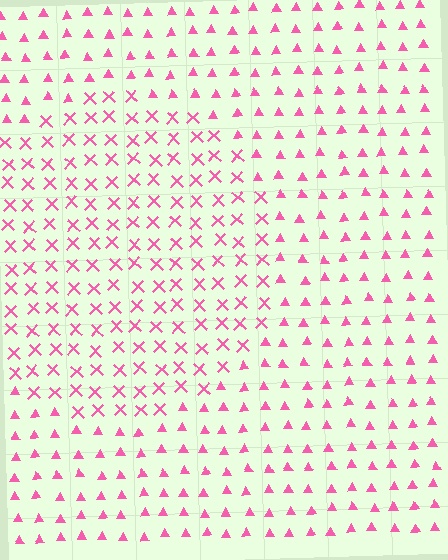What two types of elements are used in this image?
The image uses X marks inside the circle region and triangles outside it.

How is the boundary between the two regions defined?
The boundary is defined by a change in element shape: X marks inside vs. triangles outside. All elements share the same color and spacing.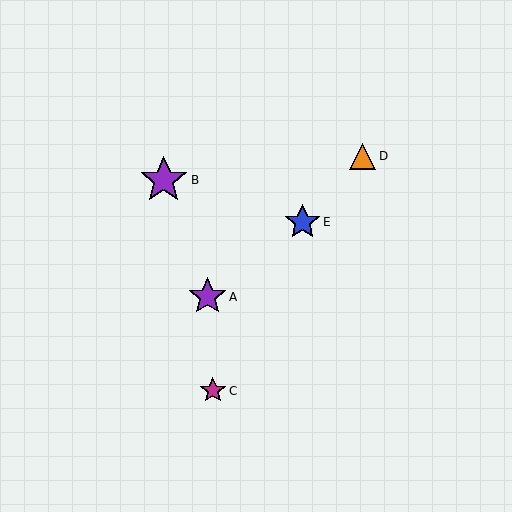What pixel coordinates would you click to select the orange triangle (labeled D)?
Click at (363, 156) to select the orange triangle D.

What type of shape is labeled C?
Shape C is a magenta star.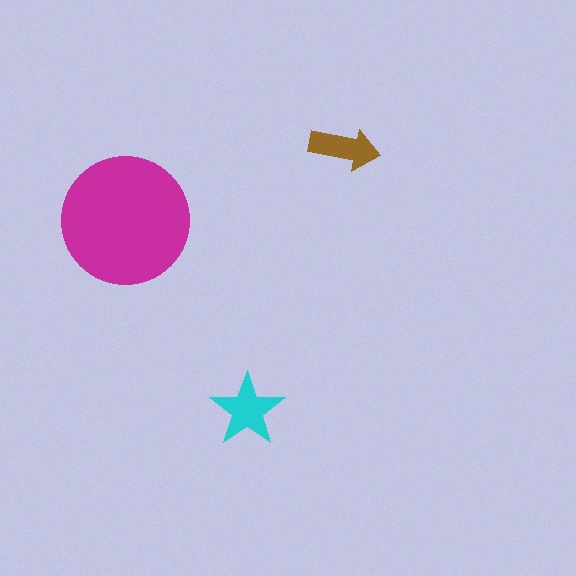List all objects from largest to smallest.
The magenta circle, the cyan star, the brown arrow.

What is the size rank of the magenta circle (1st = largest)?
1st.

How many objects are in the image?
There are 3 objects in the image.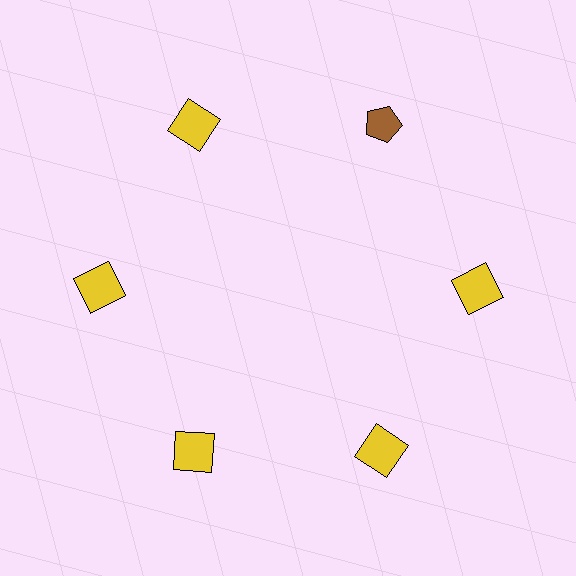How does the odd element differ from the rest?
It differs in both color (brown instead of yellow) and shape (pentagon instead of square).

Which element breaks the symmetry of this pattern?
The brown pentagon at roughly the 1 o'clock position breaks the symmetry. All other shapes are yellow squares.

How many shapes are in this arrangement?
There are 6 shapes arranged in a ring pattern.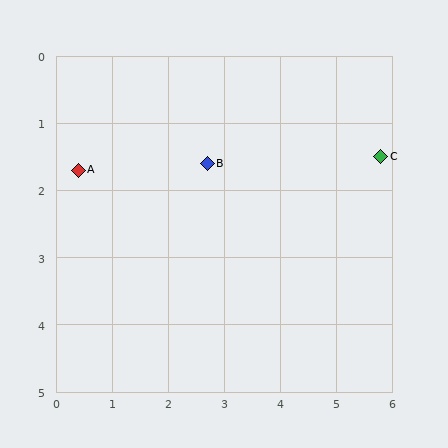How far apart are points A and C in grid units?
Points A and C are about 5.4 grid units apart.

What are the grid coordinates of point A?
Point A is at approximately (0.4, 1.7).